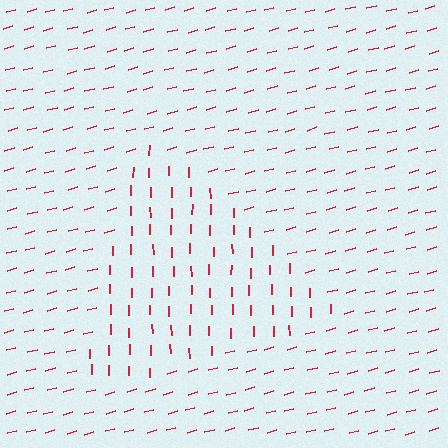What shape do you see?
I see a triangle.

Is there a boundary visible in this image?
Yes, there is a texture boundary formed by a change in line orientation.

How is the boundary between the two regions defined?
The boundary is defined purely by a change in line orientation (approximately 75 degrees difference). All lines are the same color and thickness.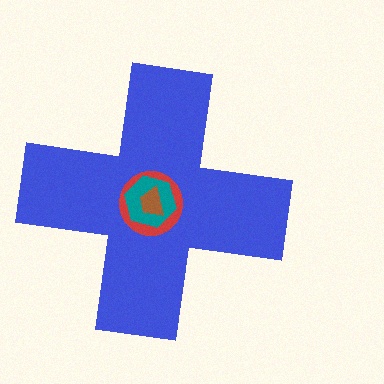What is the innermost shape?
The brown trapezoid.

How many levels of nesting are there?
4.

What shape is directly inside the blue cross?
The red circle.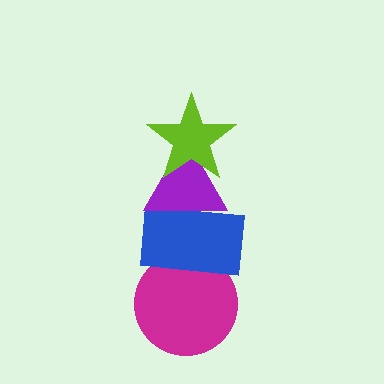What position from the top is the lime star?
The lime star is 1st from the top.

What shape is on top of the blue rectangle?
The purple triangle is on top of the blue rectangle.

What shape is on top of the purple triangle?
The lime star is on top of the purple triangle.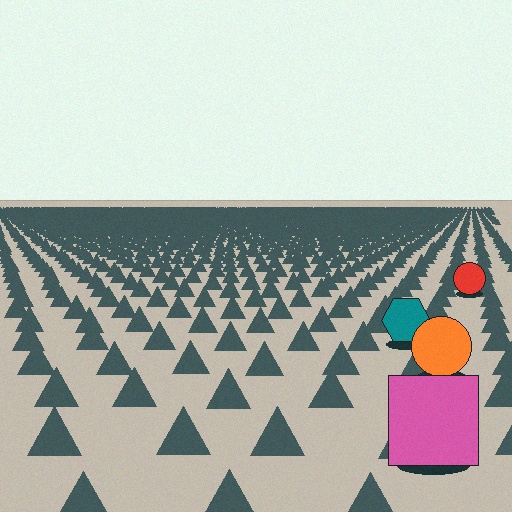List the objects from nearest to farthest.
From nearest to farthest: the pink square, the orange circle, the teal hexagon, the red circle.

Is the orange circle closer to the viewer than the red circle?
Yes. The orange circle is closer — you can tell from the texture gradient: the ground texture is coarser near it.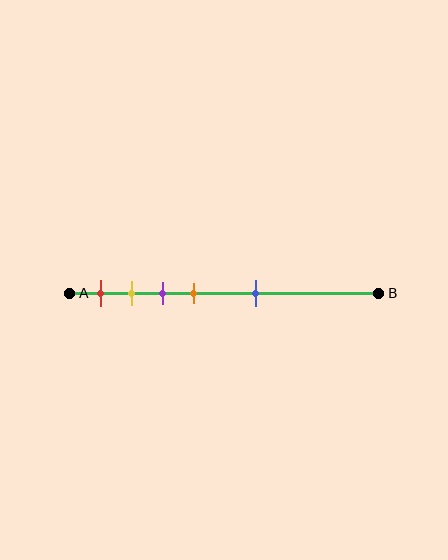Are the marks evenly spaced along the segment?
No, the marks are not evenly spaced.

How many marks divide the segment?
There are 5 marks dividing the segment.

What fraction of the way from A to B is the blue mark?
The blue mark is approximately 60% (0.6) of the way from A to B.